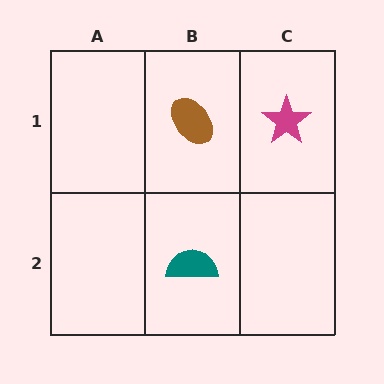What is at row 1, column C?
A magenta star.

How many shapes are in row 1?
2 shapes.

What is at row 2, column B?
A teal semicircle.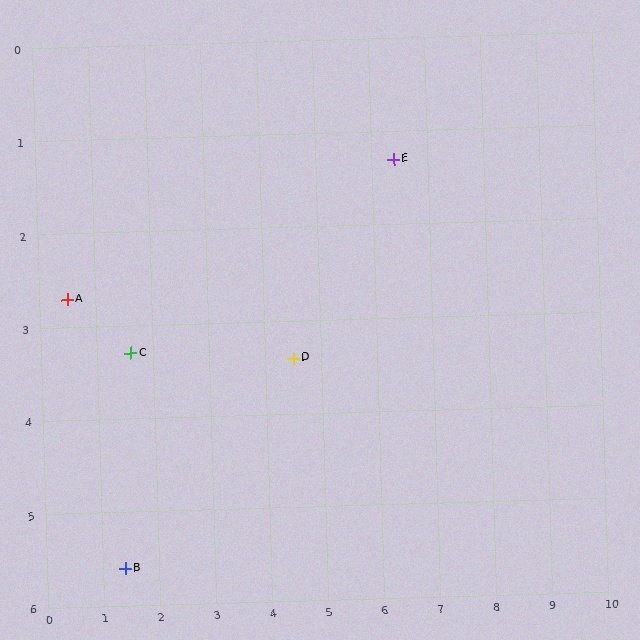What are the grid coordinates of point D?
Point D is at approximately (4.5, 3.4).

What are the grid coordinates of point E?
Point E is at approximately (6.4, 1.3).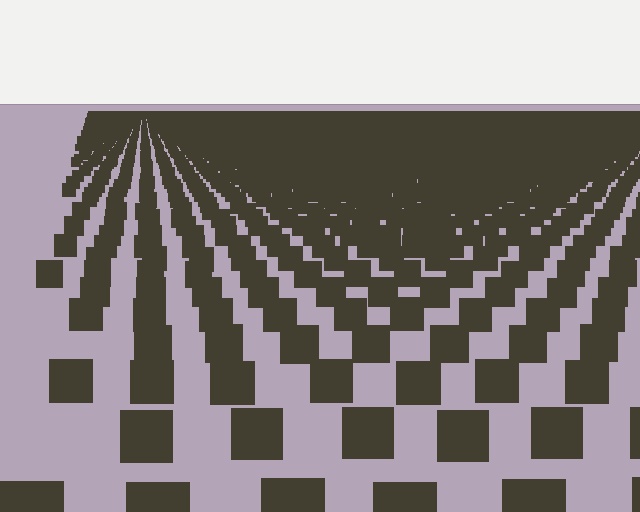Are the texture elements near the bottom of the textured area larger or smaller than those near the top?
Larger. Near the bottom, elements are closer to the viewer and appear at a bigger on-screen size.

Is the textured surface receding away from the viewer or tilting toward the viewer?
The surface is receding away from the viewer. Texture elements get smaller and denser toward the top.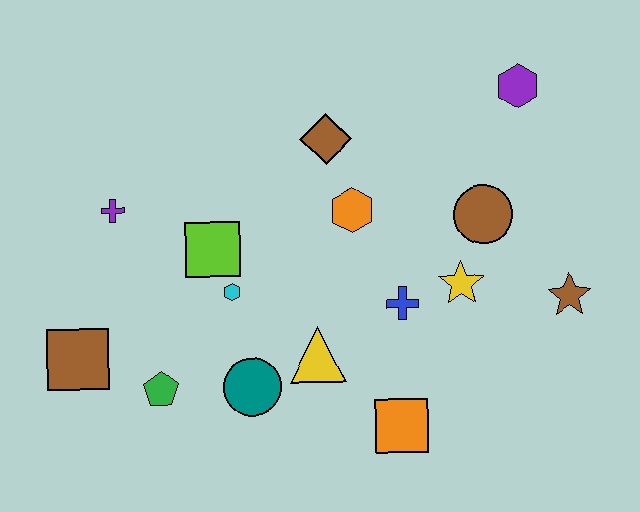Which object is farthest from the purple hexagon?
The brown square is farthest from the purple hexagon.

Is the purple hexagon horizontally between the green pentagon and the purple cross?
No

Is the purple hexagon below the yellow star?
No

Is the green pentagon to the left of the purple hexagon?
Yes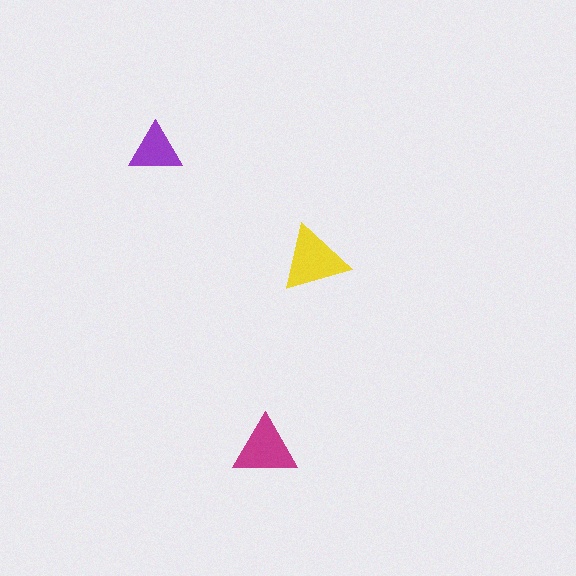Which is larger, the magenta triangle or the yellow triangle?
The yellow one.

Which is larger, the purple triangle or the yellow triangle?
The yellow one.